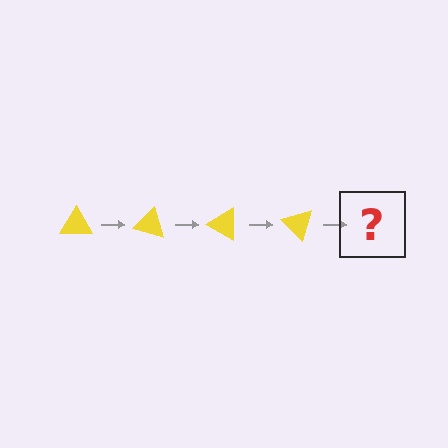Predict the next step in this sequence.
The next step is a yellow triangle rotated 60 degrees.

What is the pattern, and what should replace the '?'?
The pattern is that the triangle rotates 15 degrees each step. The '?' should be a yellow triangle rotated 60 degrees.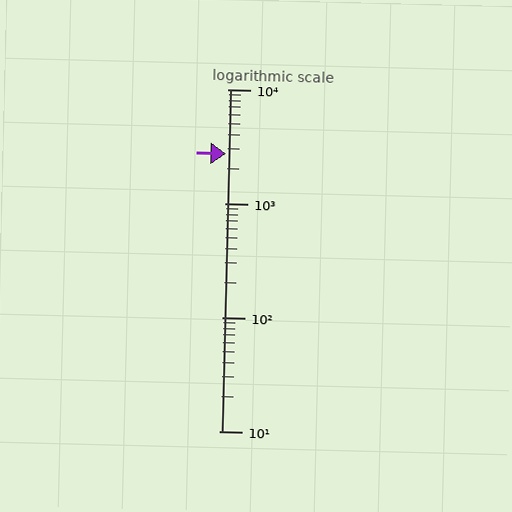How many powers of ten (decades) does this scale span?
The scale spans 3 decades, from 10 to 10000.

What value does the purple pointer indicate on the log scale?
The pointer indicates approximately 2700.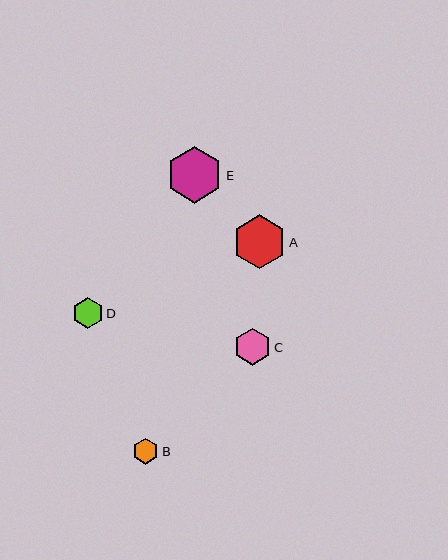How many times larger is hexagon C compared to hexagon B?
Hexagon C is approximately 1.4 times the size of hexagon B.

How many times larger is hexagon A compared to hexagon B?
Hexagon A is approximately 2.1 times the size of hexagon B.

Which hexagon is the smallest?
Hexagon B is the smallest with a size of approximately 26 pixels.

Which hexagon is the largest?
Hexagon E is the largest with a size of approximately 56 pixels.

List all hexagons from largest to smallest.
From largest to smallest: E, A, C, D, B.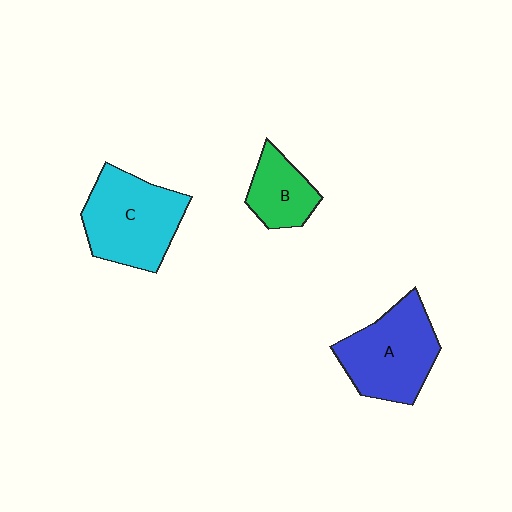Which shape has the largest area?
Shape C (cyan).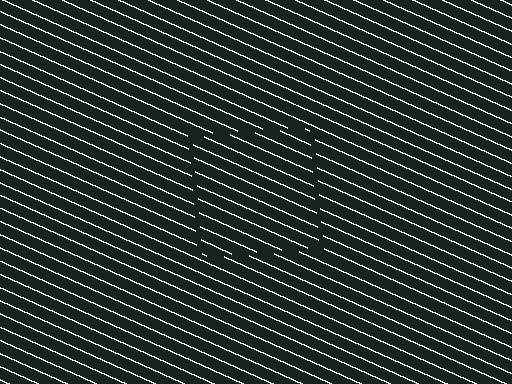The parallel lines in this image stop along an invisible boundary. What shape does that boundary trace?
An illusory square. The interior of the shape contains the same grating, shifted by half a period — the contour is defined by the phase discontinuity where line-ends from the inner and outer gratings abut.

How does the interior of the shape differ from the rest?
The interior of the shape contains the same grating, shifted by half a period — the contour is defined by the phase discontinuity where line-ends from the inner and outer gratings abut.